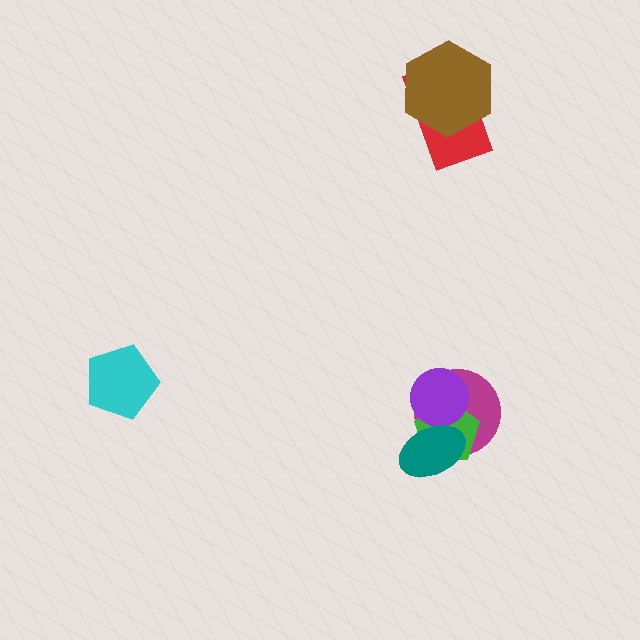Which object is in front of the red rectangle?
The brown hexagon is in front of the red rectangle.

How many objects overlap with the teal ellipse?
3 objects overlap with the teal ellipse.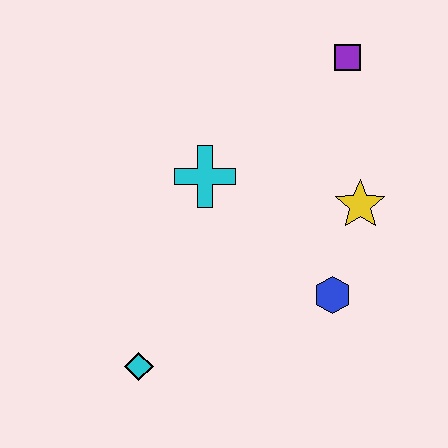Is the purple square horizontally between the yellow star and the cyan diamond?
Yes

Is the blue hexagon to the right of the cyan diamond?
Yes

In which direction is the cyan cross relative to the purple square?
The cyan cross is to the left of the purple square.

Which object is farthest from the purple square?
The cyan diamond is farthest from the purple square.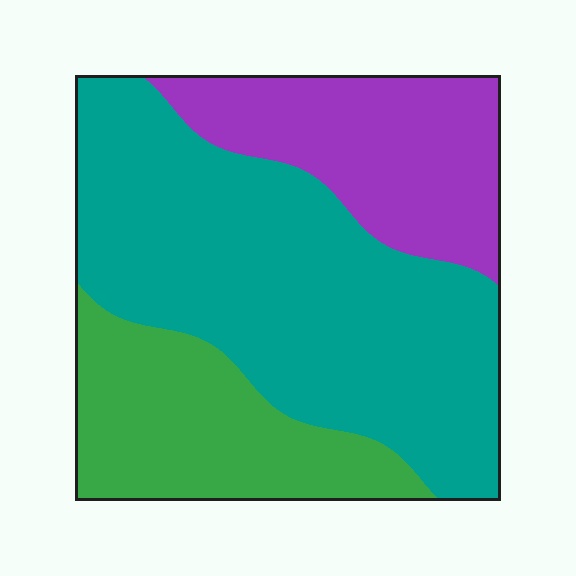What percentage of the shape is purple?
Purple covers 23% of the shape.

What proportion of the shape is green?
Green covers roughly 25% of the shape.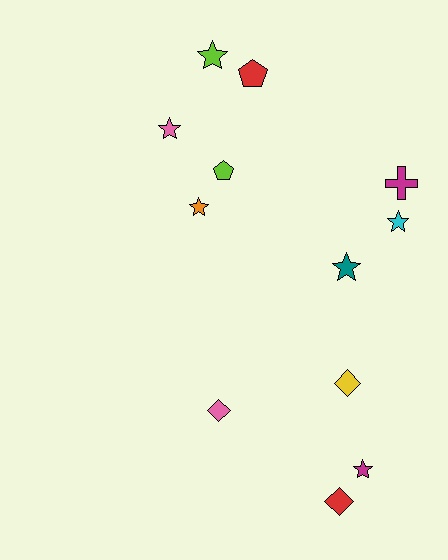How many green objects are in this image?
There are no green objects.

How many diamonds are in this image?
There are 3 diamonds.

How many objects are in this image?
There are 12 objects.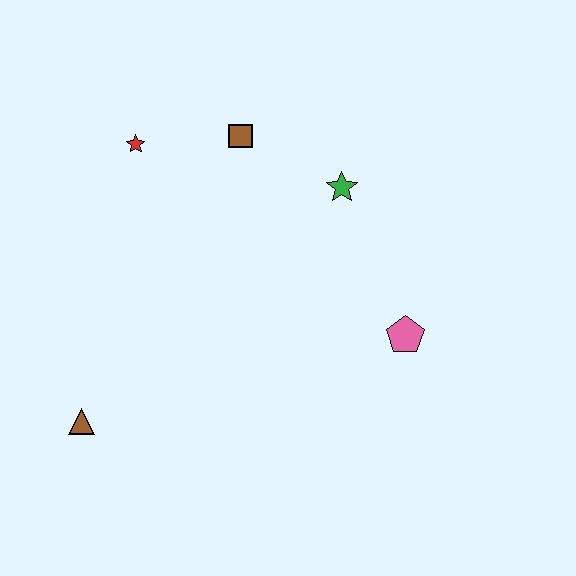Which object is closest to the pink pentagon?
The green star is closest to the pink pentagon.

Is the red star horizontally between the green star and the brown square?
No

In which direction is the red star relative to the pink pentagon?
The red star is to the left of the pink pentagon.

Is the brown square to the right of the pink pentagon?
No